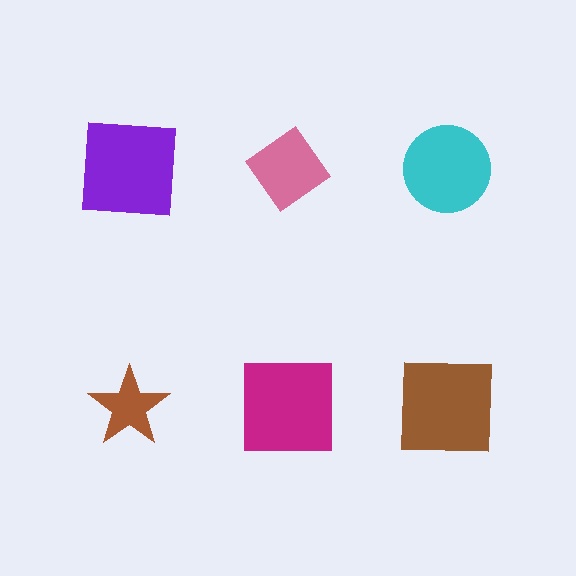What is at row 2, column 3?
A brown square.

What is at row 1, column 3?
A cyan circle.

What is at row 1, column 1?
A purple square.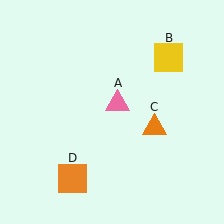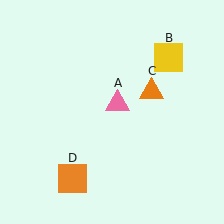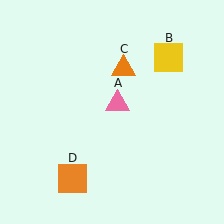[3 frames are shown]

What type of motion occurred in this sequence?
The orange triangle (object C) rotated counterclockwise around the center of the scene.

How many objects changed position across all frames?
1 object changed position: orange triangle (object C).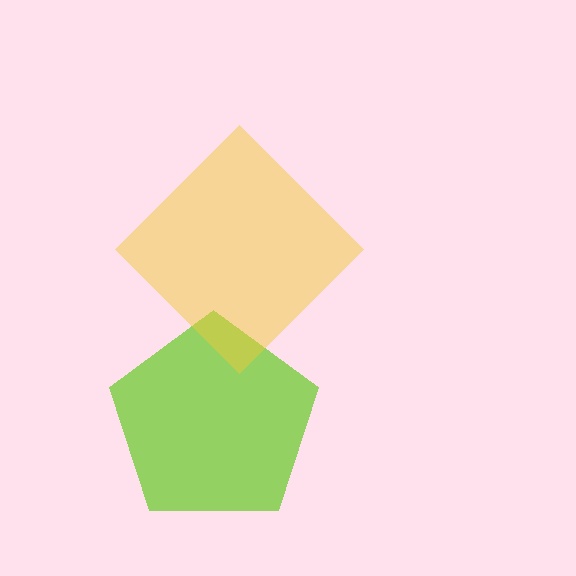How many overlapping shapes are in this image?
There are 2 overlapping shapes in the image.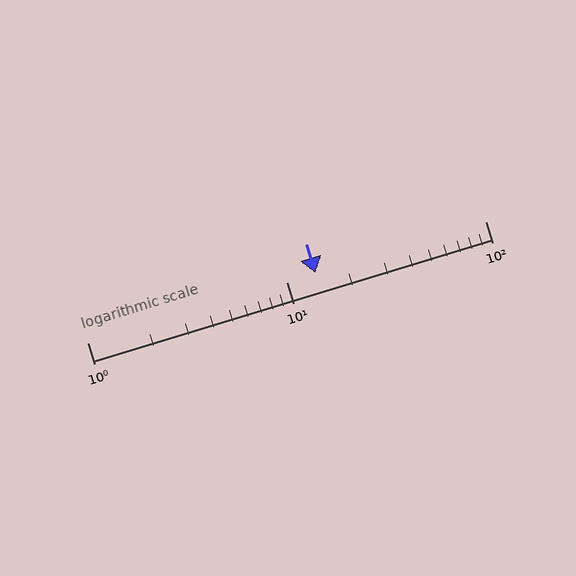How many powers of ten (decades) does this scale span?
The scale spans 2 decades, from 1 to 100.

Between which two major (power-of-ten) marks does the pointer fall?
The pointer is between 10 and 100.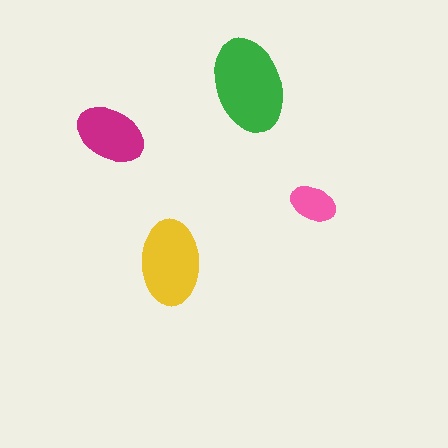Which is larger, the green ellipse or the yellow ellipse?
The green one.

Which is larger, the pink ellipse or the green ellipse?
The green one.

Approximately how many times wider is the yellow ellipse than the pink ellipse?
About 2 times wider.